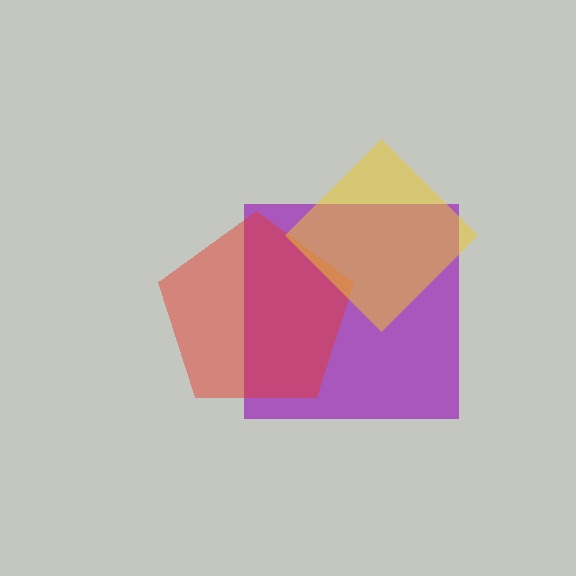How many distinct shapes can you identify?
There are 3 distinct shapes: a purple square, a red pentagon, a yellow diamond.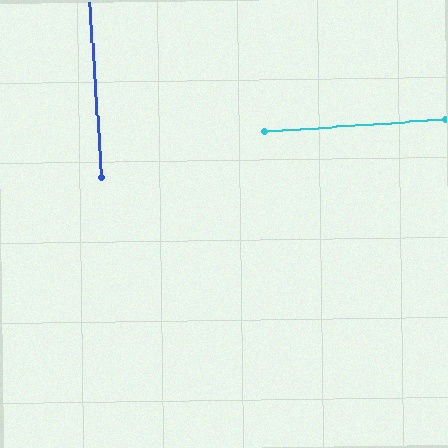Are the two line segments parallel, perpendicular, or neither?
Perpendicular — they meet at approximately 90°.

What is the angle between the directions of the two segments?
Approximately 90 degrees.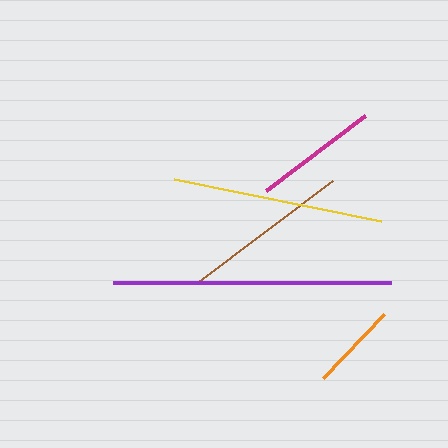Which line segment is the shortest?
The orange line is the shortest at approximately 88 pixels.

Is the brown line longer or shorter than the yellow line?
The yellow line is longer than the brown line.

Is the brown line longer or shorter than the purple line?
The purple line is longer than the brown line.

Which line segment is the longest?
The purple line is the longest at approximately 278 pixels.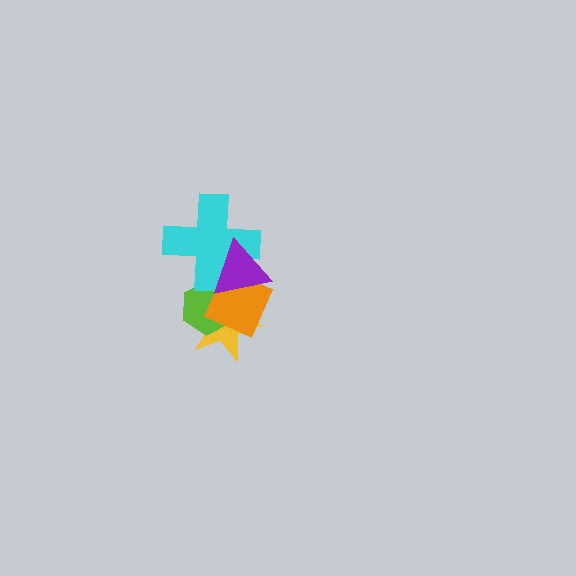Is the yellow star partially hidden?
Yes, it is partially covered by another shape.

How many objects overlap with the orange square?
4 objects overlap with the orange square.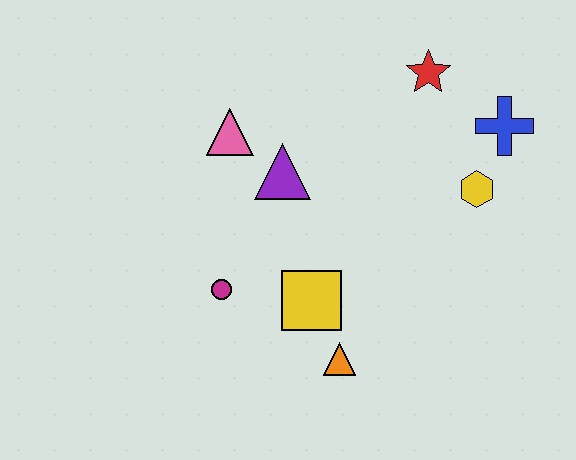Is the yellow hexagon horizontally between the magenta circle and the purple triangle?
No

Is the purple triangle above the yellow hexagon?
Yes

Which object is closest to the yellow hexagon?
The blue cross is closest to the yellow hexagon.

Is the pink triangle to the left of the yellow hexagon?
Yes